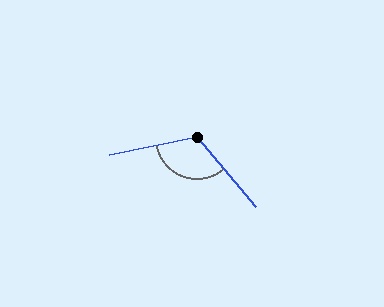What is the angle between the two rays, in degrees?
Approximately 119 degrees.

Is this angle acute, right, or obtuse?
It is obtuse.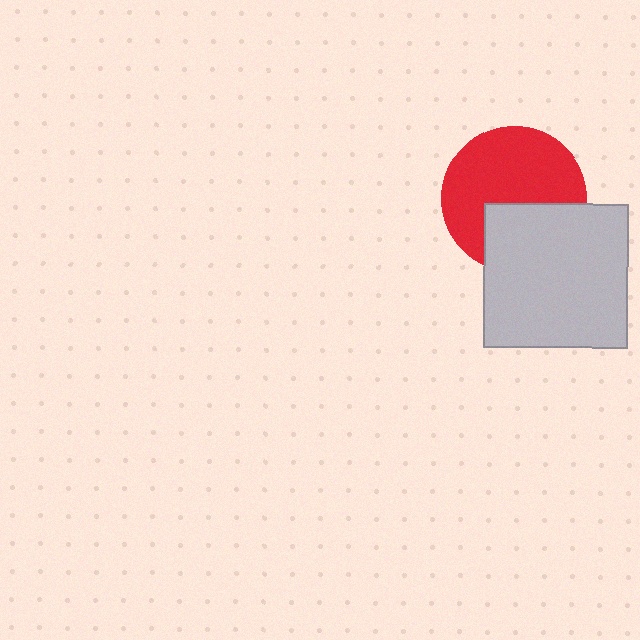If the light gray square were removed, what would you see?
You would see the complete red circle.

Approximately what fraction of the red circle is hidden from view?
Roughly 35% of the red circle is hidden behind the light gray square.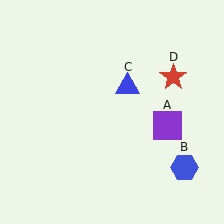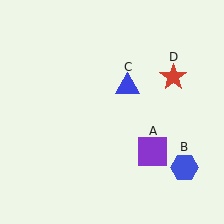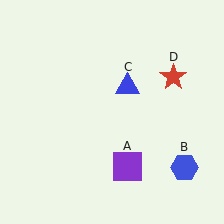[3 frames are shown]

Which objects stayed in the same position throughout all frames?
Blue hexagon (object B) and blue triangle (object C) and red star (object D) remained stationary.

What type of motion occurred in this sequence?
The purple square (object A) rotated clockwise around the center of the scene.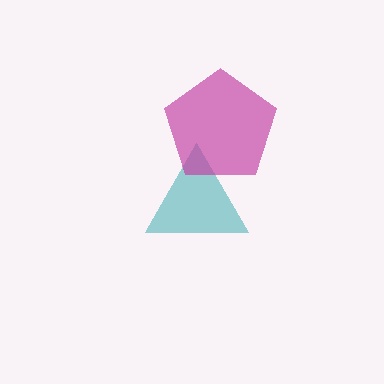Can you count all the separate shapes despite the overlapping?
Yes, there are 2 separate shapes.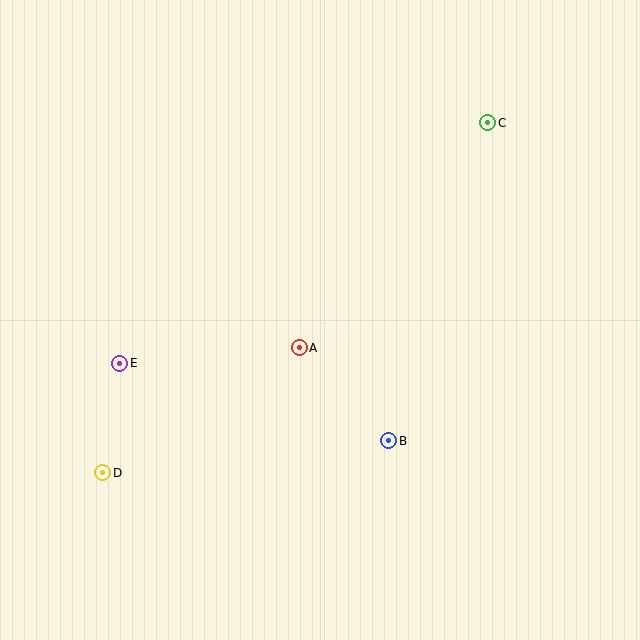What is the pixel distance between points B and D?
The distance between B and D is 287 pixels.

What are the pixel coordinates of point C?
Point C is at (488, 123).